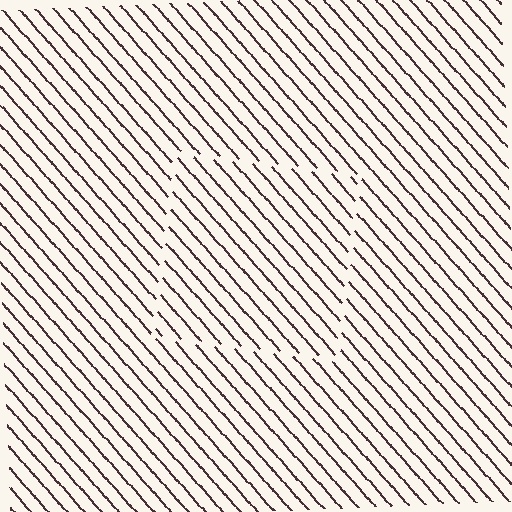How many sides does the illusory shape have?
4 sides — the line-ends trace a square.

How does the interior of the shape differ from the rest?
The interior of the shape contains the same grating, shifted by half a period — the contour is defined by the phase discontinuity where line-ends from the inner and outer gratings abut.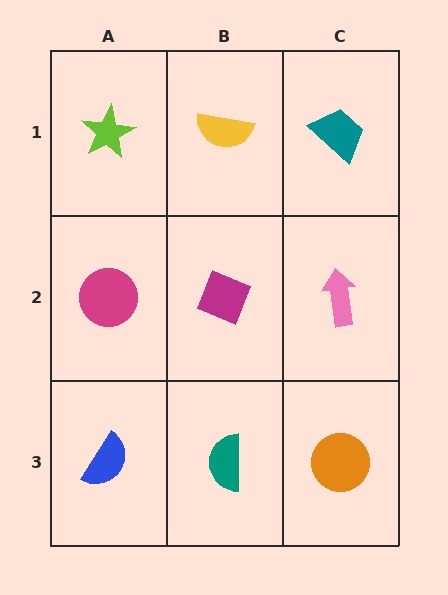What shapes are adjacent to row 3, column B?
A magenta diamond (row 2, column B), a blue semicircle (row 3, column A), an orange circle (row 3, column C).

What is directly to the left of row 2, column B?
A magenta circle.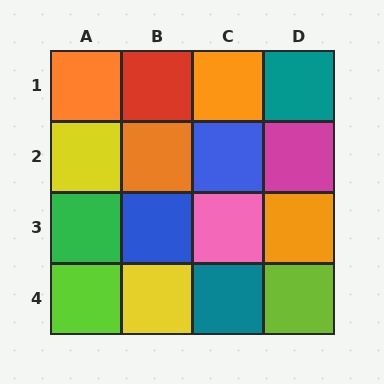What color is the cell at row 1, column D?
Teal.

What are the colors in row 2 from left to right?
Yellow, orange, blue, magenta.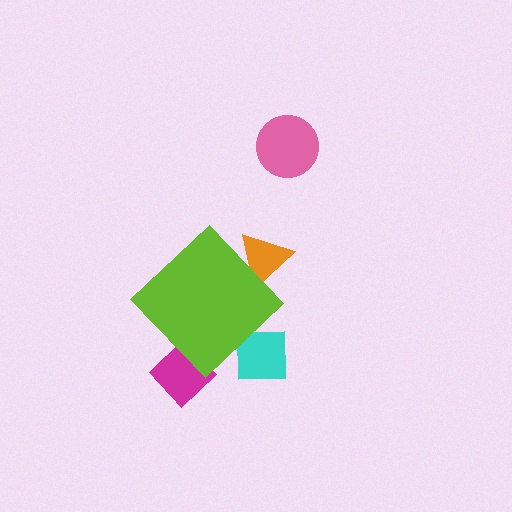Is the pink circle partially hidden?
No, the pink circle is fully visible.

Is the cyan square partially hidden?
Yes, the cyan square is partially hidden behind the lime diamond.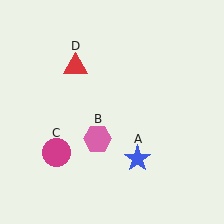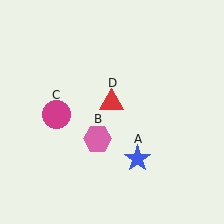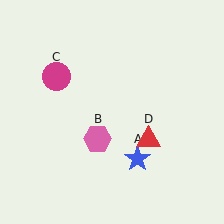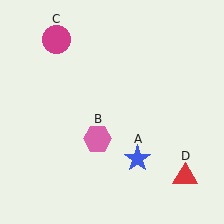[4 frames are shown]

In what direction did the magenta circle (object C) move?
The magenta circle (object C) moved up.